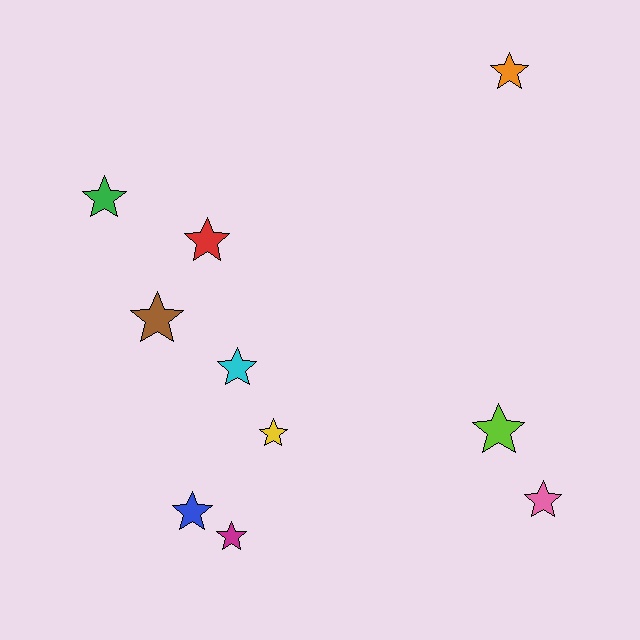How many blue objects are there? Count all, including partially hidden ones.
There is 1 blue object.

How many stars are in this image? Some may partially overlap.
There are 10 stars.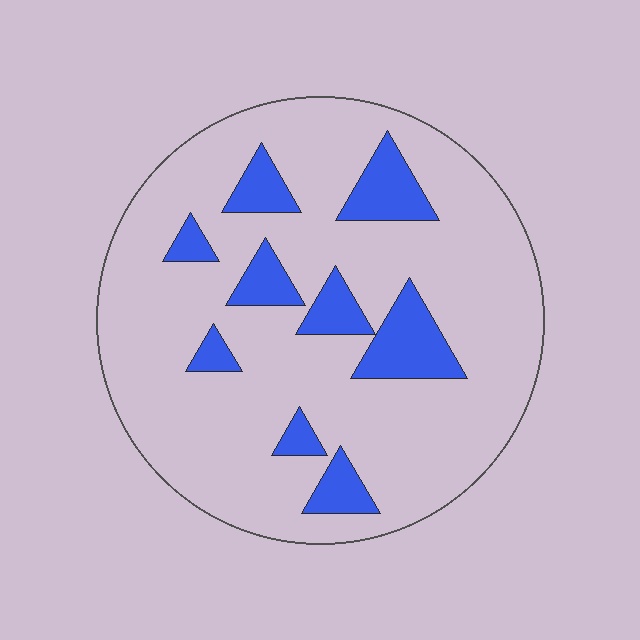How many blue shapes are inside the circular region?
9.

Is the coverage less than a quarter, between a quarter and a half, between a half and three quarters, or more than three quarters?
Less than a quarter.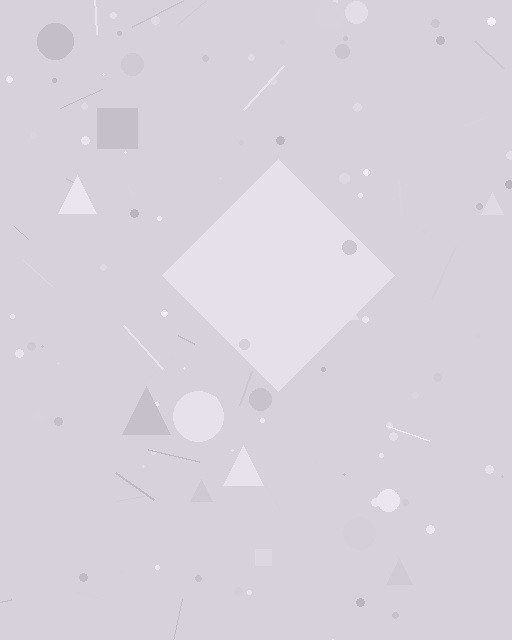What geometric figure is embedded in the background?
A diamond is embedded in the background.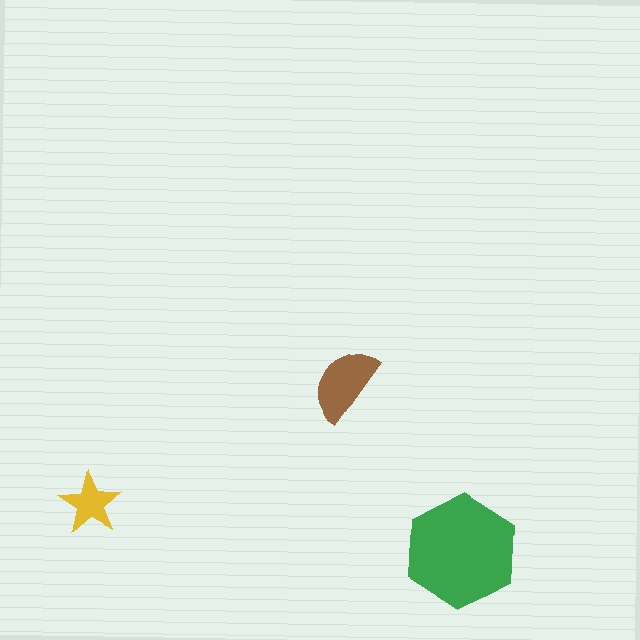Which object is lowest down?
The green hexagon is bottommost.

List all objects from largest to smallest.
The green hexagon, the brown semicircle, the yellow star.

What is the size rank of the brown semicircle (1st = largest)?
2nd.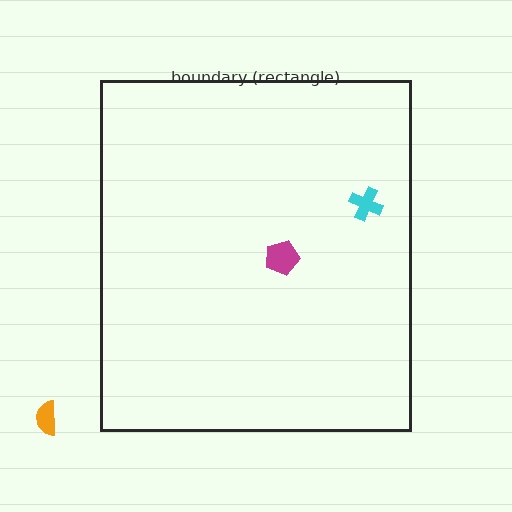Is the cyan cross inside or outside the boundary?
Inside.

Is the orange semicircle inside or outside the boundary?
Outside.